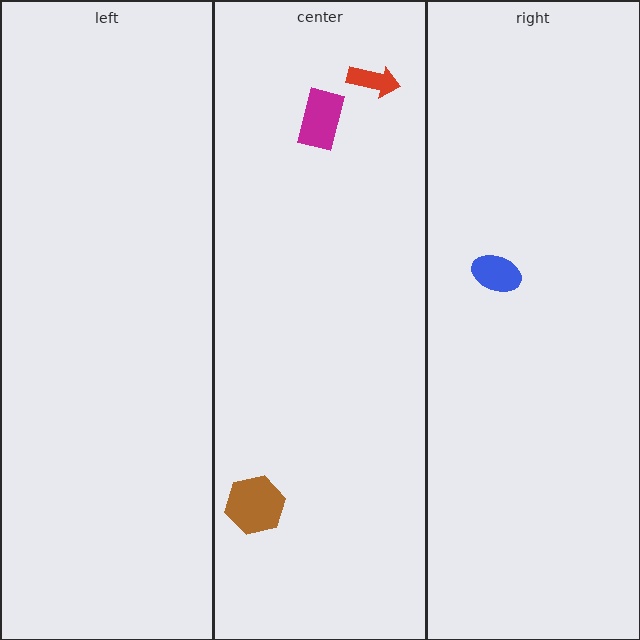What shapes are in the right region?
The blue ellipse.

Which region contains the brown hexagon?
The center region.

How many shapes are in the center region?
3.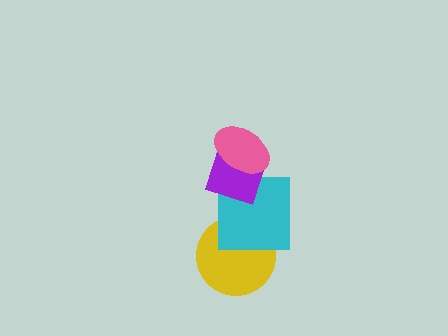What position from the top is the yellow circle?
The yellow circle is 4th from the top.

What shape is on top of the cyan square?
The purple diamond is on top of the cyan square.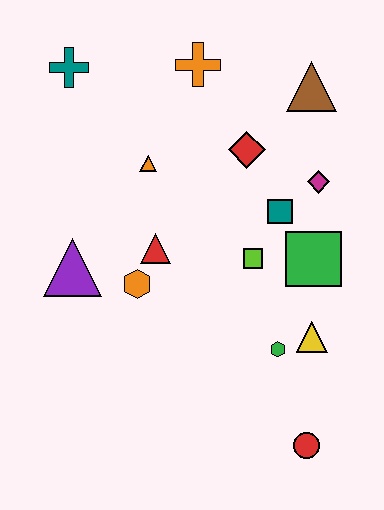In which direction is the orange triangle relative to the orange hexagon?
The orange triangle is above the orange hexagon.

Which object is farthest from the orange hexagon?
The brown triangle is farthest from the orange hexagon.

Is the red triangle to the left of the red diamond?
Yes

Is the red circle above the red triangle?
No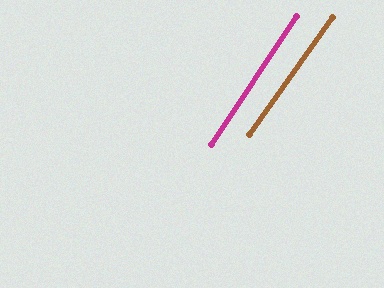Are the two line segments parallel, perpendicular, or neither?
Parallel — their directions differ by only 2.0°.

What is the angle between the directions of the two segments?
Approximately 2 degrees.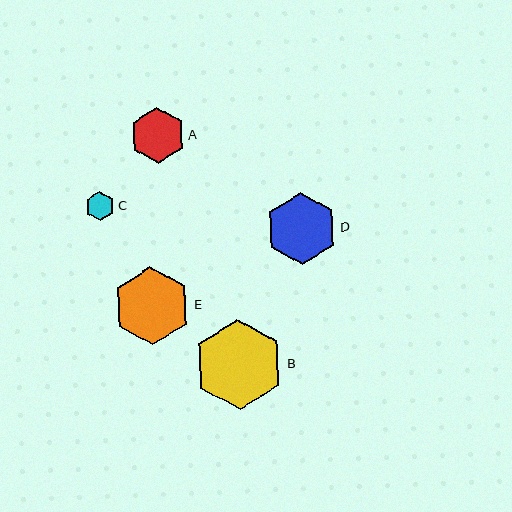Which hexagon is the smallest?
Hexagon C is the smallest with a size of approximately 29 pixels.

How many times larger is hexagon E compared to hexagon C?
Hexagon E is approximately 2.7 times the size of hexagon C.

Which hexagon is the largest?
Hexagon B is the largest with a size of approximately 90 pixels.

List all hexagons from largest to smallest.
From largest to smallest: B, E, D, A, C.